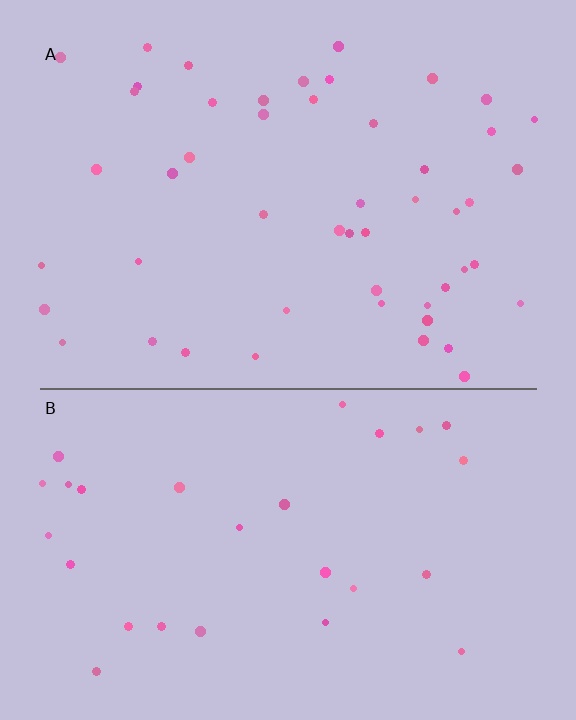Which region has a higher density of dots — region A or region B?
A (the top).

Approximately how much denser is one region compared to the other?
Approximately 1.8× — region A over region B.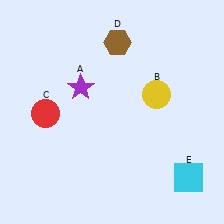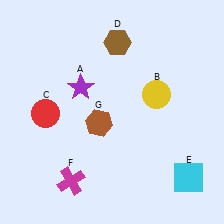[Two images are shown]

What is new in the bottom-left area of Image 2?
A magenta cross (F) was added in the bottom-left area of Image 2.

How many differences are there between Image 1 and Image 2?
There are 2 differences between the two images.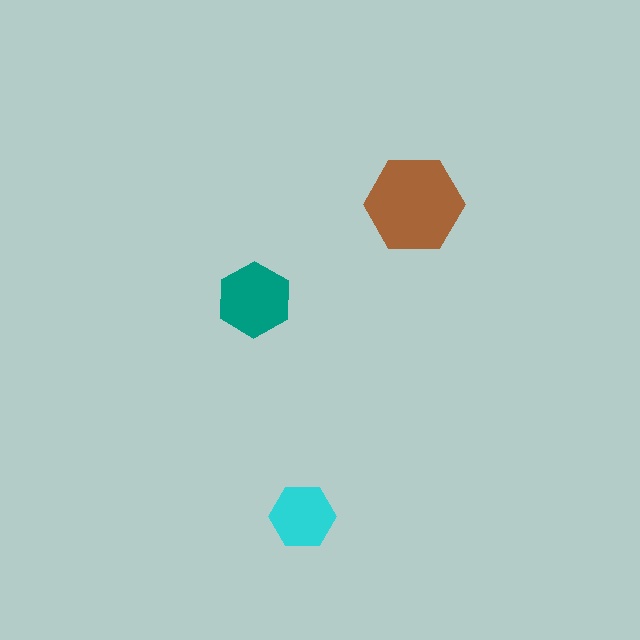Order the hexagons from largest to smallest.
the brown one, the teal one, the cyan one.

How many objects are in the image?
There are 3 objects in the image.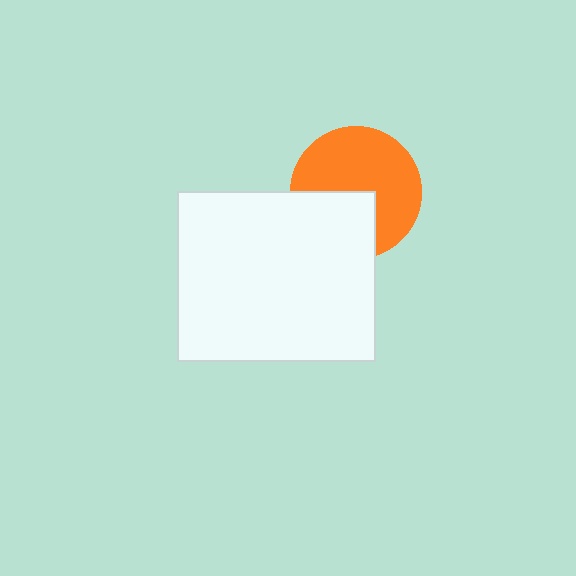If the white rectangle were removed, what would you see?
You would see the complete orange circle.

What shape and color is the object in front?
The object in front is a white rectangle.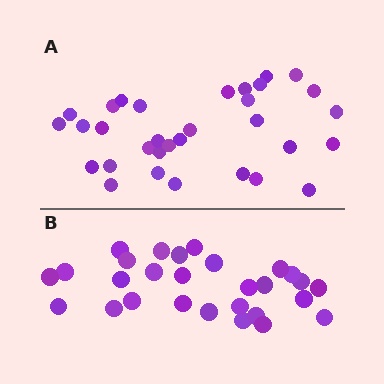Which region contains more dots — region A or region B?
Region A (the top region) has more dots.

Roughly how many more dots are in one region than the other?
Region A has about 4 more dots than region B.